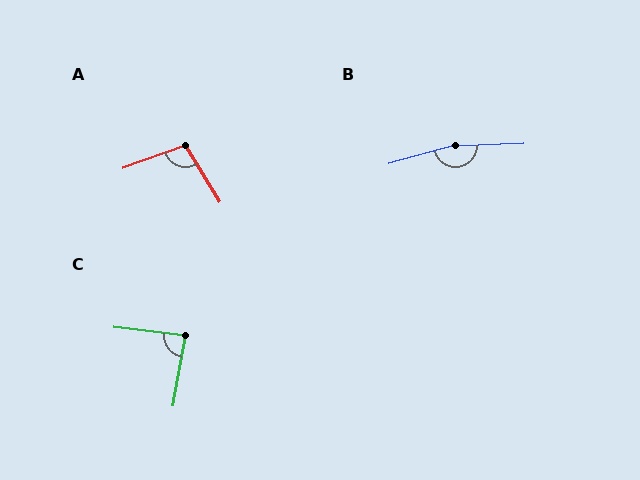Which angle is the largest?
B, at approximately 166 degrees.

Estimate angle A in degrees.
Approximately 102 degrees.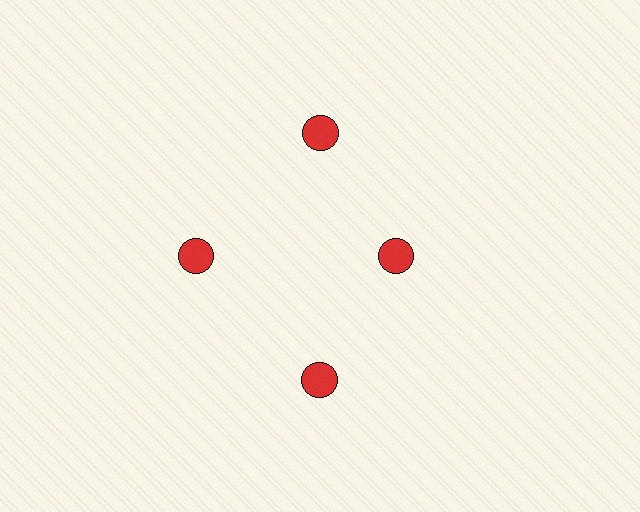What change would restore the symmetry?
The symmetry would be restored by moving it outward, back onto the ring so that all 4 circles sit at equal angles and equal distance from the center.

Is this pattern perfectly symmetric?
No. The 4 red circles are arranged in a ring, but one element near the 3 o'clock position is pulled inward toward the center, breaking the 4-fold rotational symmetry.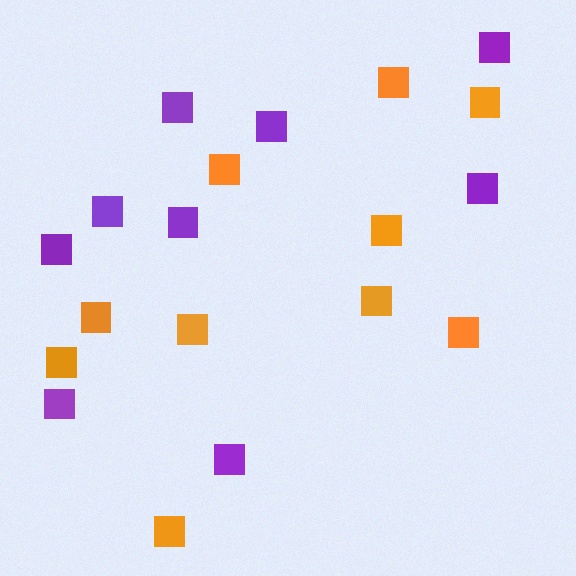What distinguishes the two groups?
There are 2 groups: one group of orange squares (10) and one group of purple squares (9).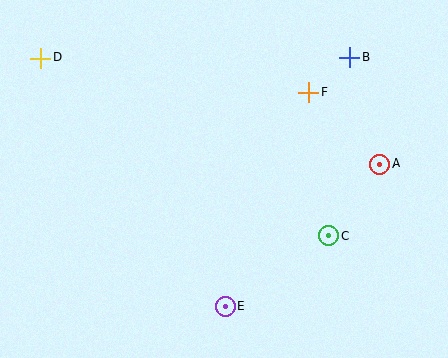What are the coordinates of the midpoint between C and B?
The midpoint between C and B is at (339, 146).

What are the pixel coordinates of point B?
Point B is at (350, 57).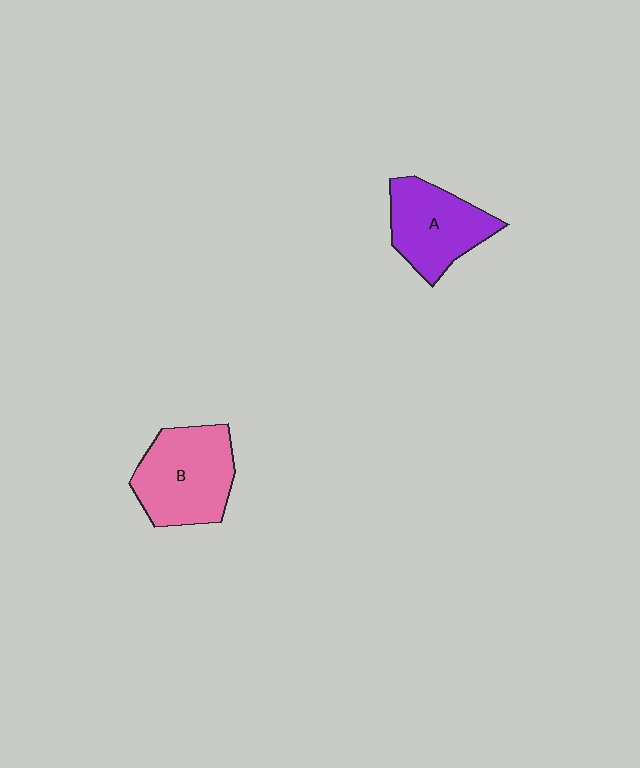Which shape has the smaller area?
Shape A (purple).